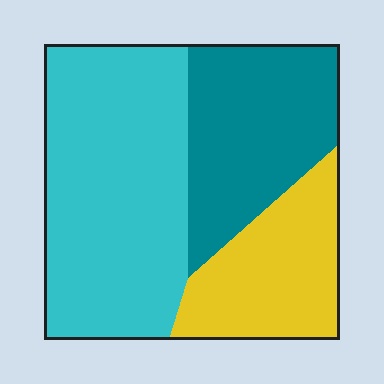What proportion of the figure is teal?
Teal takes up between a sixth and a third of the figure.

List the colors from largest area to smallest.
From largest to smallest: cyan, teal, yellow.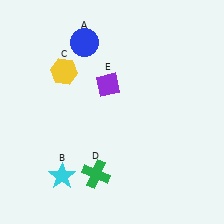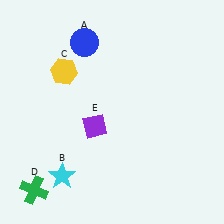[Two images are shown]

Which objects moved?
The objects that moved are: the green cross (D), the purple diamond (E).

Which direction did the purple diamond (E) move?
The purple diamond (E) moved down.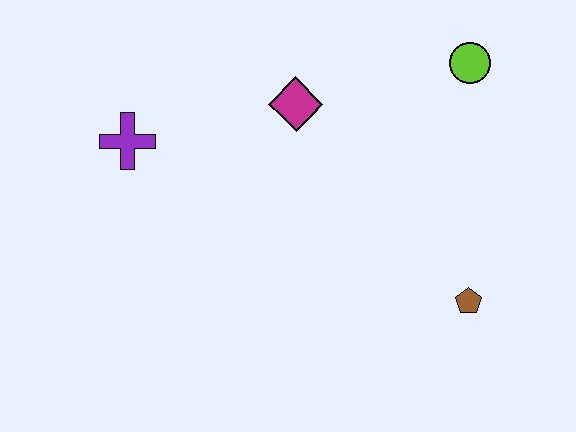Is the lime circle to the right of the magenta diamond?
Yes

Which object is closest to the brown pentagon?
The lime circle is closest to the brown pentagon.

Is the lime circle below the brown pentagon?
No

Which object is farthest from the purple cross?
The brown pentagon is farthest from the purple cross.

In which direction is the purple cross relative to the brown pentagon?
The purple cross is to the left of the brown pentagon.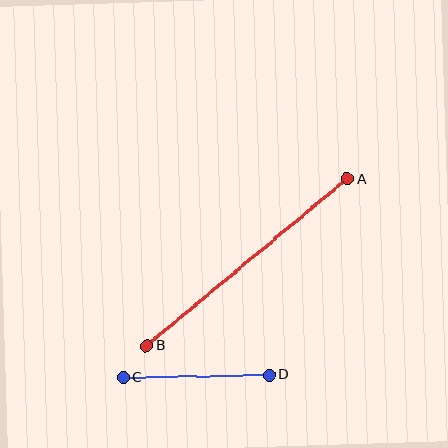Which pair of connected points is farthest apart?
Points A and B are farthest apart.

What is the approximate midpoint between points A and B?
The midpoint is at approximately (247, 262) pixels.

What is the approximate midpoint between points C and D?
The midpoint is at approximately (196, 376) pixels.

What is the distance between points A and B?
The distance is approximately 261 pixels.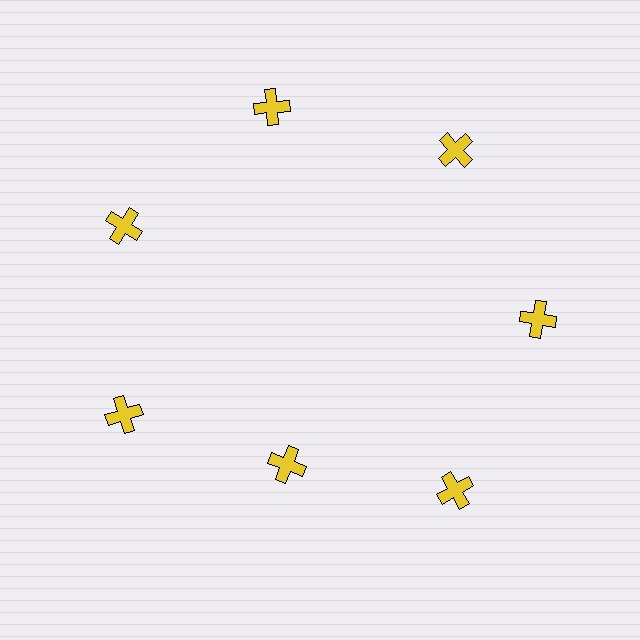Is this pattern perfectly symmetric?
No. The 7 yellow crosses are arranged in a ring, but one element near the 6 o'clock position is pulled inward toward the center, breaking the 7-fold rotational symmetry.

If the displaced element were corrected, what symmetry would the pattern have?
It would have 7-fold rotational symmetry — the pattern would map onto itself every 51 degrees.